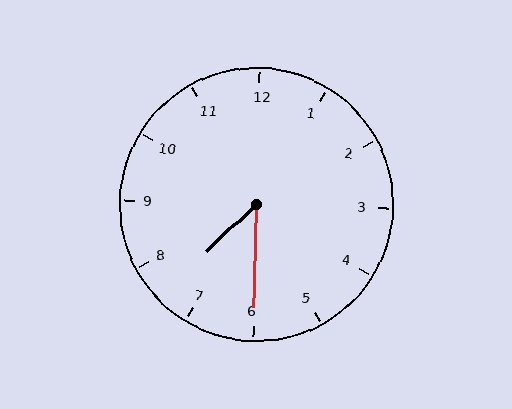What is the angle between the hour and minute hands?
Approximately 45 degrees.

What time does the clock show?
7:30.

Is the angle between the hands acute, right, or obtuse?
It is acute.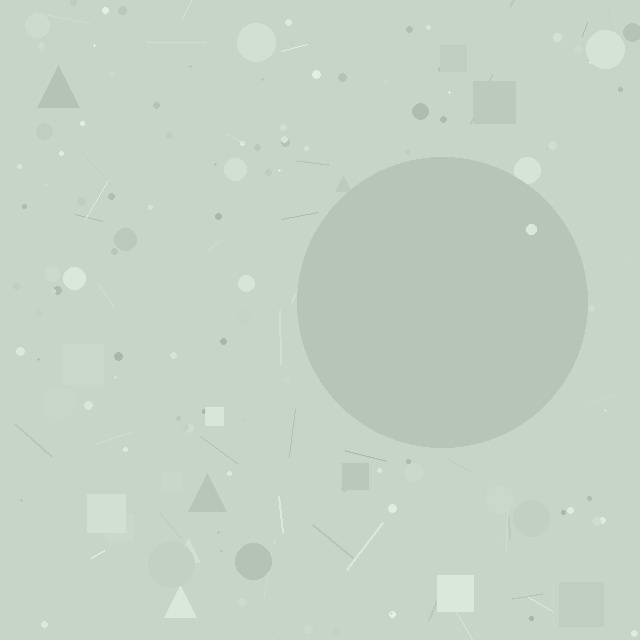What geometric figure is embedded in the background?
A circle is embedded in the background.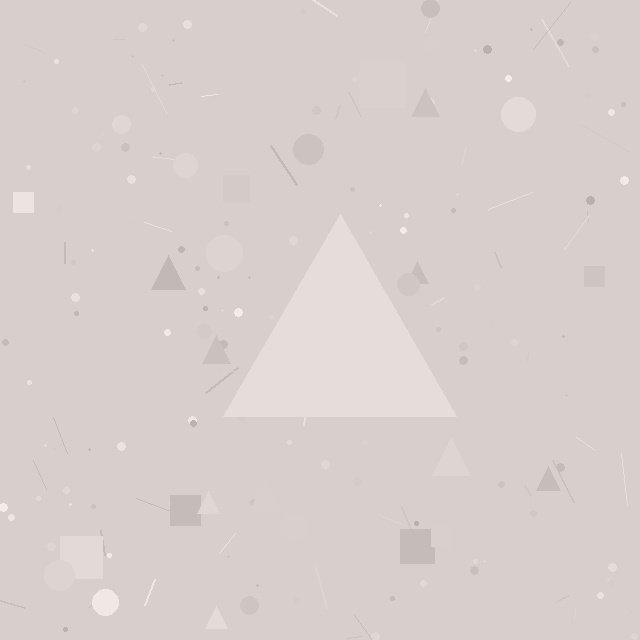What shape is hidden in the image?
A triangle is hidden in the image.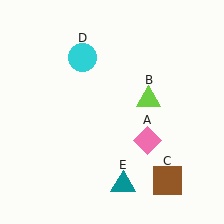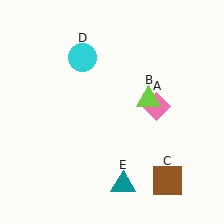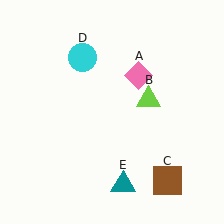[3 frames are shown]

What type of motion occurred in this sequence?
The pink diamond (object A) rotated counterclockwise around the center of the scene.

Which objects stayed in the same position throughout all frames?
Lime triangle (object B) and brown square (object C) and cyan circle (object D) and teal triangle (object E) remained stationary.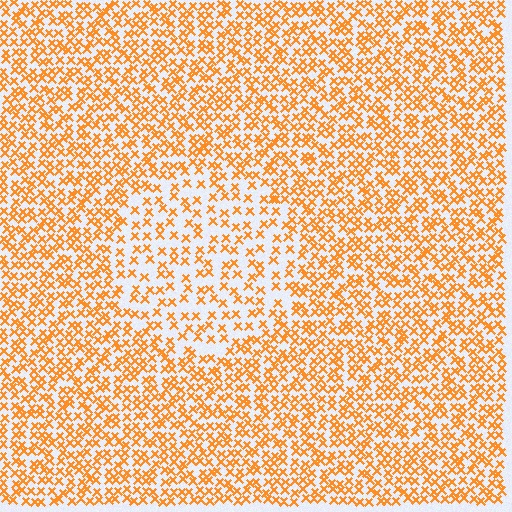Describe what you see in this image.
The image contains small orange elements arranged at two different densities. A circle-shaped region is visible where the elements are less densely packed than the surrounding area.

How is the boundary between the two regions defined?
The boundary is defined by a change in element density (approximately 1.9x ratio). All elements are the same color, size, and shape.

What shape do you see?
I see a circle.